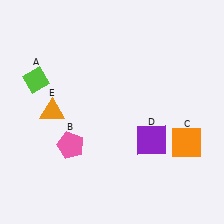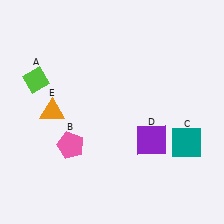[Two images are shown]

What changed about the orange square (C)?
In Image 1, C is orange. In Image 2, it changed to teal.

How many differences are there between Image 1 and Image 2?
There is 1 difference between the two images.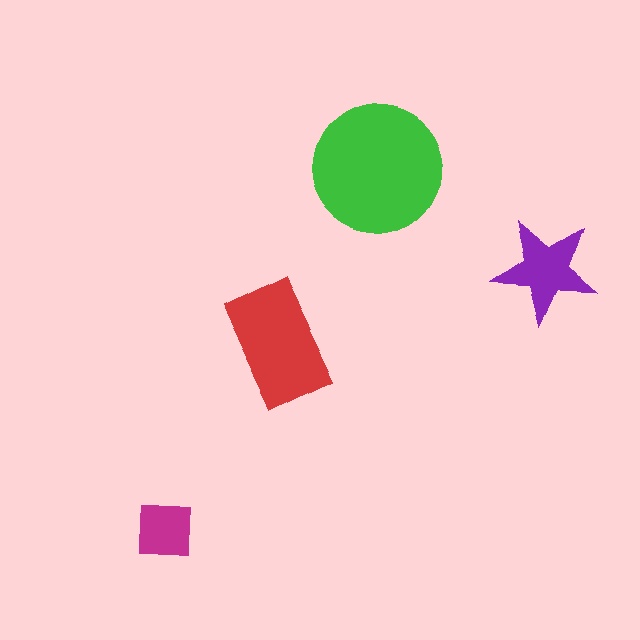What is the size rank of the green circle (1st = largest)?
1st.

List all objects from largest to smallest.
The green circle, the red rectangle, the purple star, the magenta square.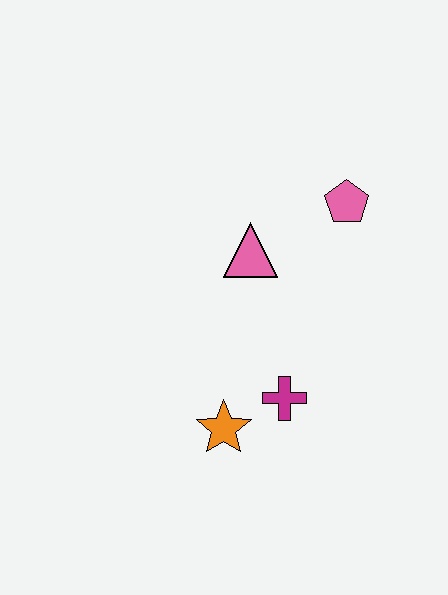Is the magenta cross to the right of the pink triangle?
Yes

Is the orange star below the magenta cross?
Yes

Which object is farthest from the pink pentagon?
The orange star is farthest from the pink pentagon.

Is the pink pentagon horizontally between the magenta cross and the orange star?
No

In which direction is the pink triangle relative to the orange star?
The pink triangle is above the orange star.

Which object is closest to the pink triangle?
The pink pentagon is closest to the pink triangle.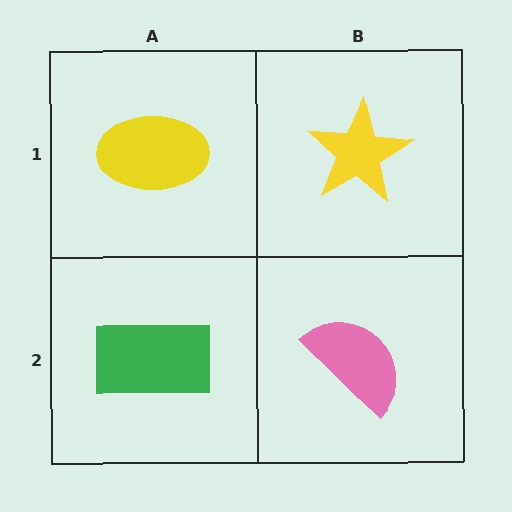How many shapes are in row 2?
2 shapes.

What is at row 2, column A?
A green rectangle.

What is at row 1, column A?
A yellow ellipse.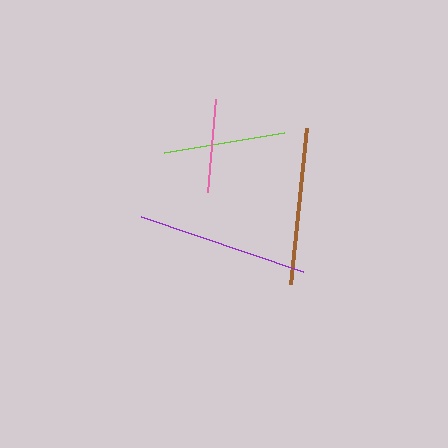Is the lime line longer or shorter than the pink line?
The lime line is longer than the pink line.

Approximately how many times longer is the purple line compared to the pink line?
The purple line is approximately 1.8 times the length of the pink line.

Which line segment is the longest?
The purple line is the longest at approximately 172 pixels.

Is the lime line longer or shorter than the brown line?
The brown line is longer than the lime line.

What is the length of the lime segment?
The lime segment is approximately 122 pixels long.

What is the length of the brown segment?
The brown segment is approximately 157 pixels long.